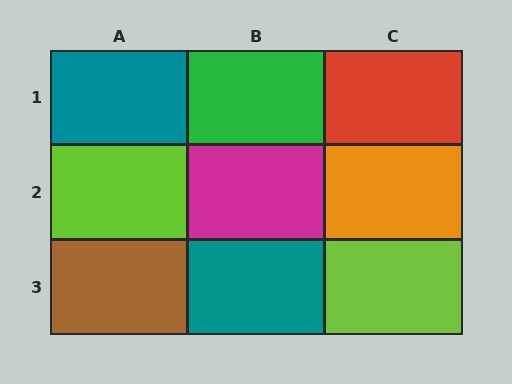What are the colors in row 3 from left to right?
Brown, teal, lime.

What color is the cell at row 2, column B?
Magenta.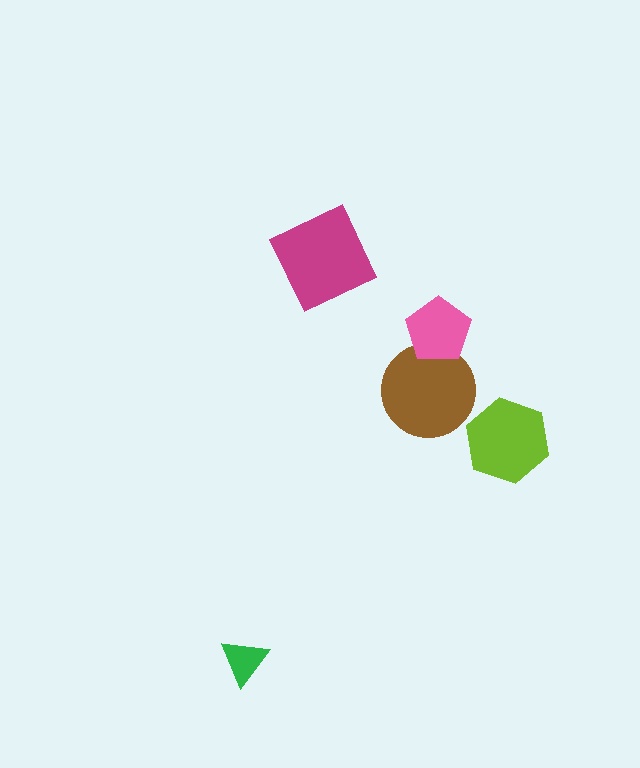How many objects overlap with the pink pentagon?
1 object overlaps with the pink pentagon.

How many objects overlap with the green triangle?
0 objects overlap with the green triangle.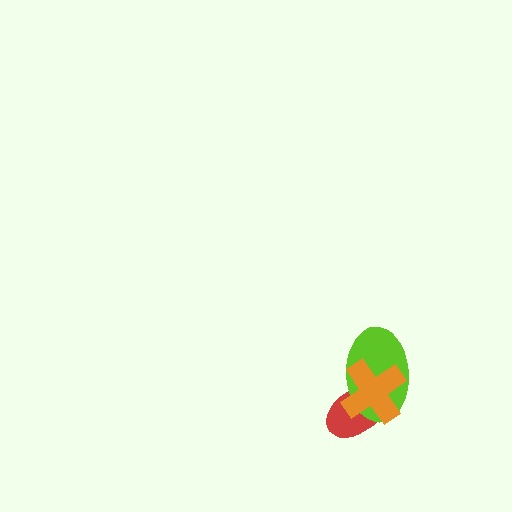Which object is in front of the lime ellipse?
The orange cross is in front of the lime ellipse.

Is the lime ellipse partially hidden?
Yes, it is partially covered by another shape.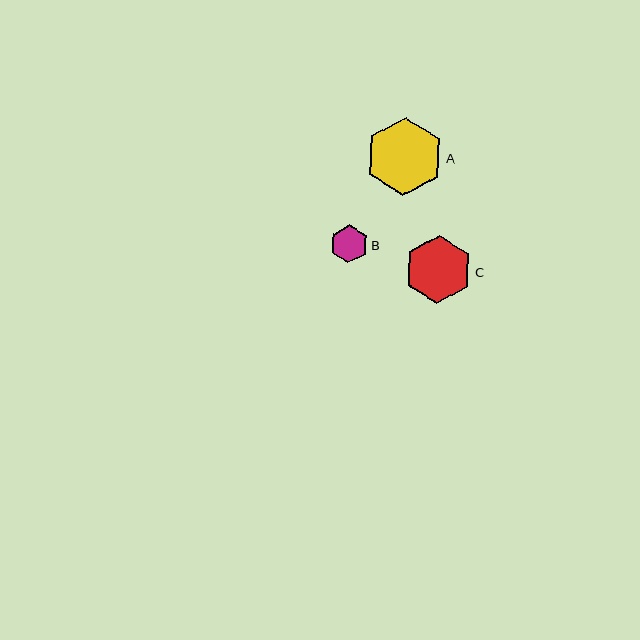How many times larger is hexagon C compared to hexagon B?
Hexagon C is approximately 1.8 times the size of hexagon B.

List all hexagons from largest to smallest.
From largest to smallest: A, C, B.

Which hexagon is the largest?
Hexagon A is the largest with a size of approximately 78 pixels.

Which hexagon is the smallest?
Hexagon B is the smallest with a size of approximately 38 pixels.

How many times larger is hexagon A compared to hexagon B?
Hexagon A is approximately 2.1 times the size of hexagon B.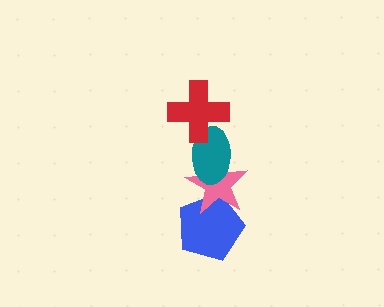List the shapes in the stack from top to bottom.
From top to bottom: the red cross, the teal ellipse, the pink star, the blue pentagon.